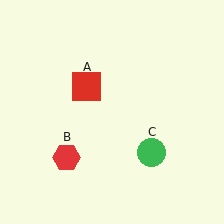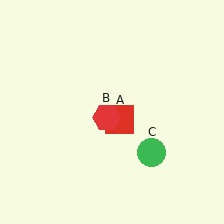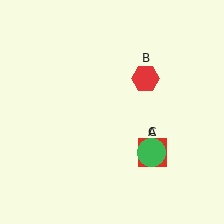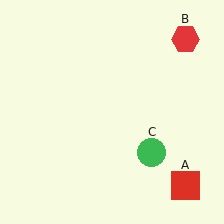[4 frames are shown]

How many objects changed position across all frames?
2 objects changed position: red square (object A), red hexagon (object B).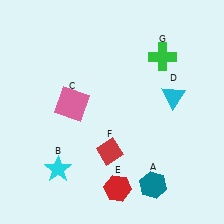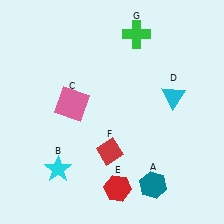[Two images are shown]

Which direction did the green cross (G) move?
The green cross (G) moved left.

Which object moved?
The green cross (G) moved left.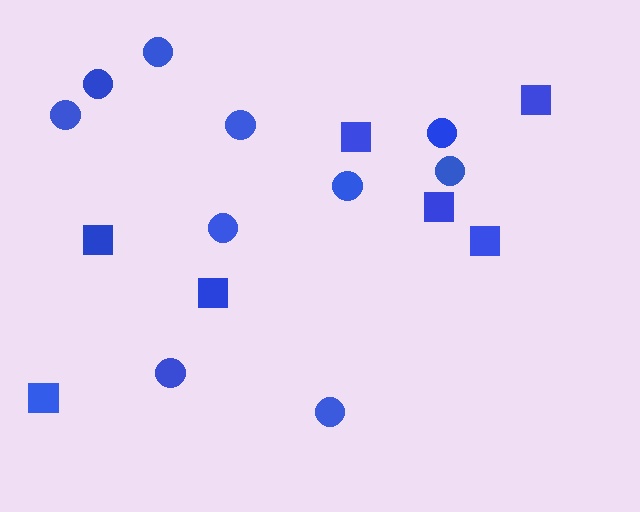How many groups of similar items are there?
There are 2 groups: one group of circles (10) and one group of squares (7).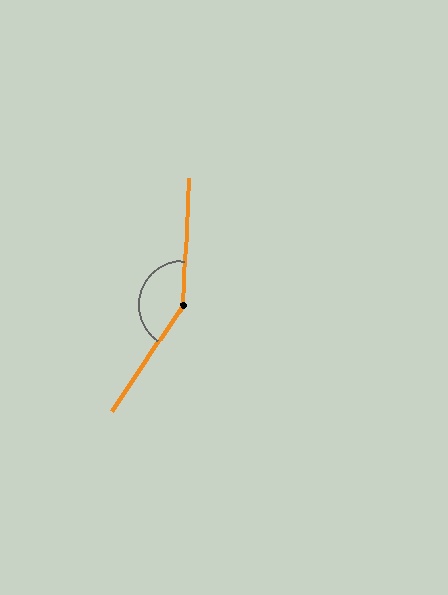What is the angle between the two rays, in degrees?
Approximately 149 degrees.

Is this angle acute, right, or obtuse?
It is obtuse.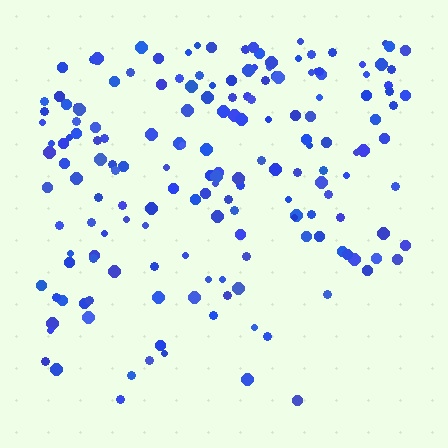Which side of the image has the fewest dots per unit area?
The bottom.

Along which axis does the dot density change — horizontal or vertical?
Vertical.